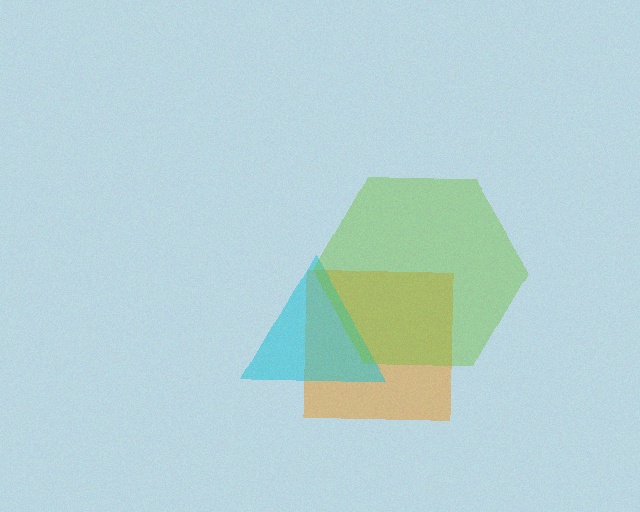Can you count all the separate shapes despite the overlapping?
Yes, there are 3 separate shapes.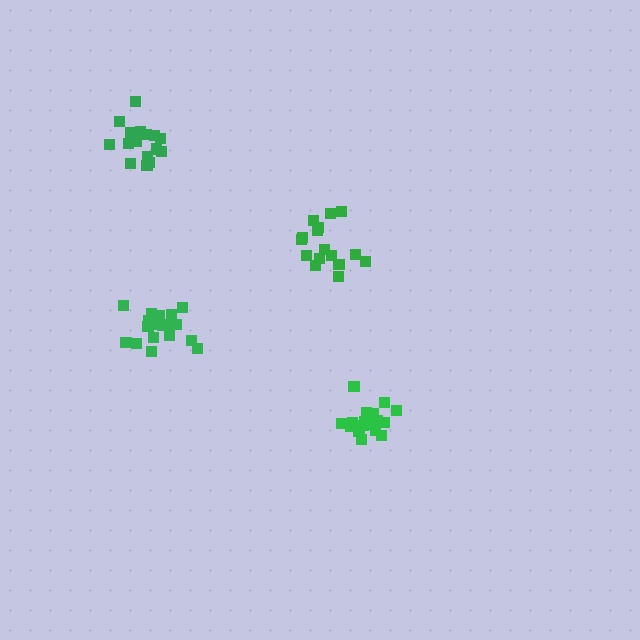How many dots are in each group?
Group 1: 17 dots, Group 2: 19 dots, Group 3: 20 dots, Group 4: 16 dots (72 total).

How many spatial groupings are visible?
There are 4 spatial groupings.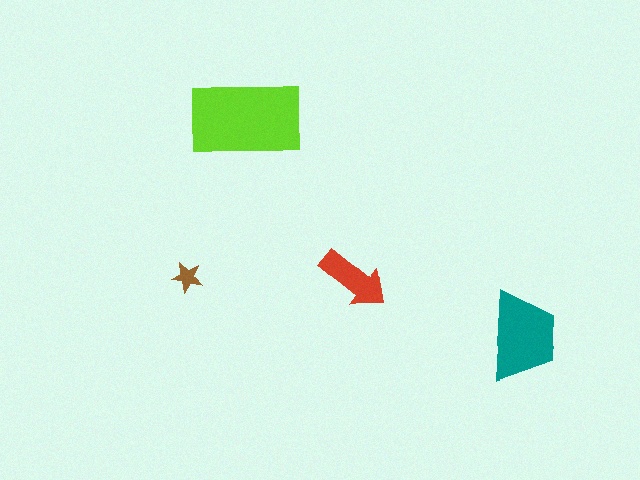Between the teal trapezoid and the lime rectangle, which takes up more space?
The lime rectangle.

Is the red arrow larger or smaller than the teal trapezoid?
Smaller.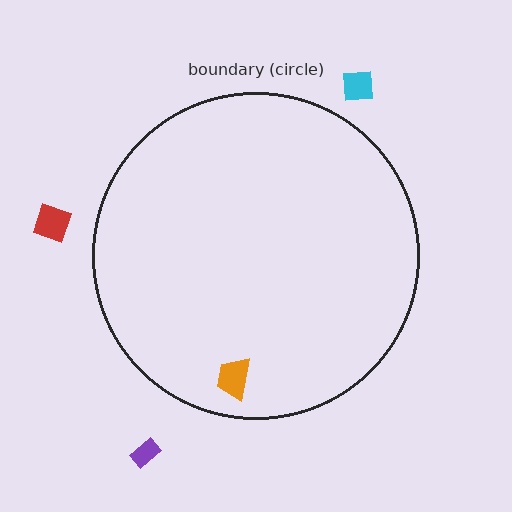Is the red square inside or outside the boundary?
Outside.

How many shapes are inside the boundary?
1 inside, 3 outside.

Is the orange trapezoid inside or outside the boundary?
Inside.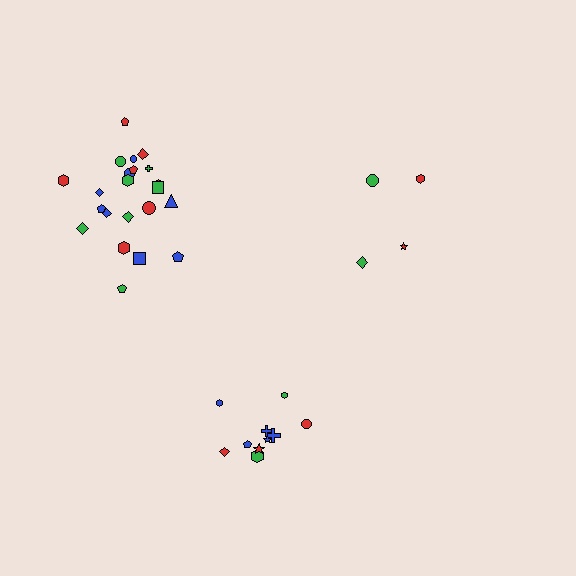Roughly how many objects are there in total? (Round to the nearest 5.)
Roughly 35 objects in total.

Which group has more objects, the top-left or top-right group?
The top-left group.